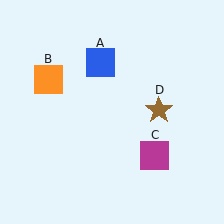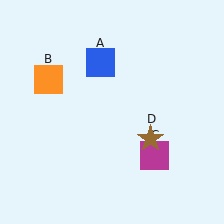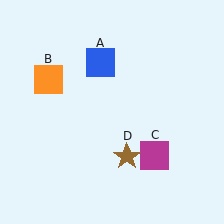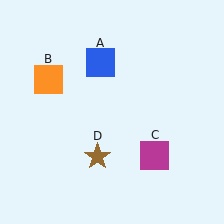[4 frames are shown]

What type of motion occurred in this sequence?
The brown star (object D) rotated clockwise around the center of the scene.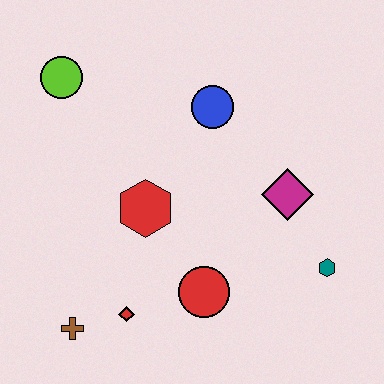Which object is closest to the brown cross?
The red diamond is closest to the brown cross.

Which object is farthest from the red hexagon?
The teal hexagon is farthest from the red hexagon.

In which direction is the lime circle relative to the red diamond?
The lime circle is above the red diamond.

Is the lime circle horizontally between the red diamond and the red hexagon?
No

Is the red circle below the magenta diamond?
Yes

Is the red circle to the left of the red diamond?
No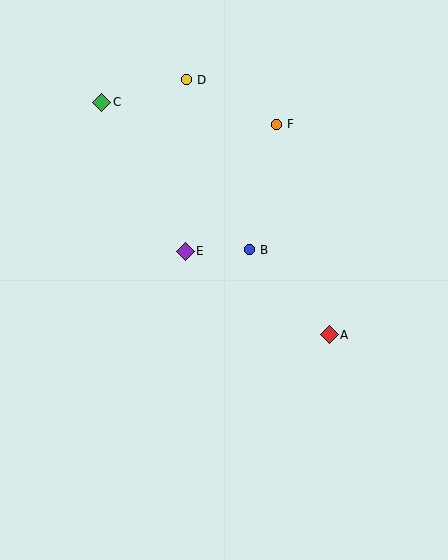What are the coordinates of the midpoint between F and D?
The midpoint between F and D is at (231, 102).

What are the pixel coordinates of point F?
Point F is at (276, 124).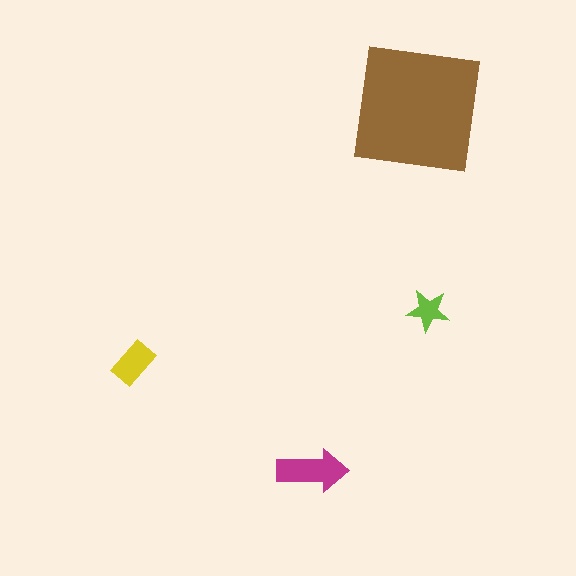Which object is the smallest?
The lime star.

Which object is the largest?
The brown square.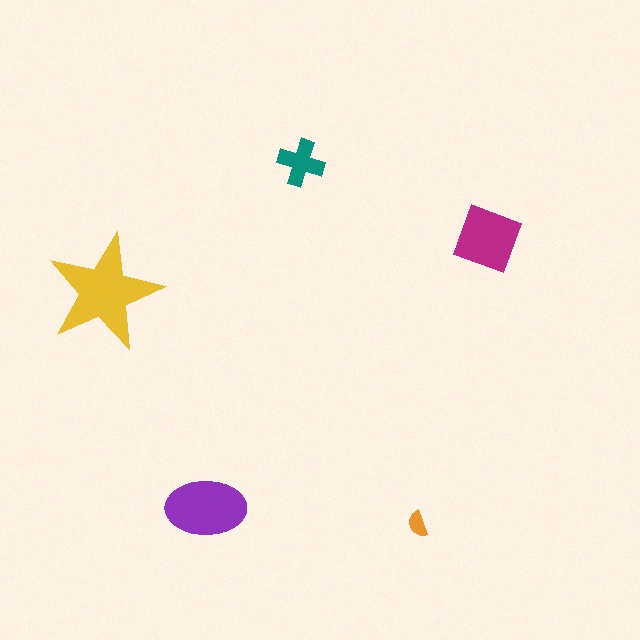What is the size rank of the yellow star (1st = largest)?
1st.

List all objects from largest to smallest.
The yellow star, the purple ellipse, the magenta diamond, the teal cross, the orange semicircle.